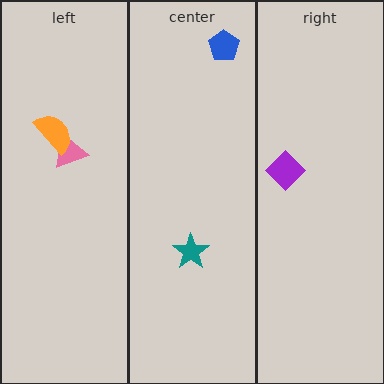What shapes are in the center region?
The blue pentagon, the teal star.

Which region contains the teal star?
The center region.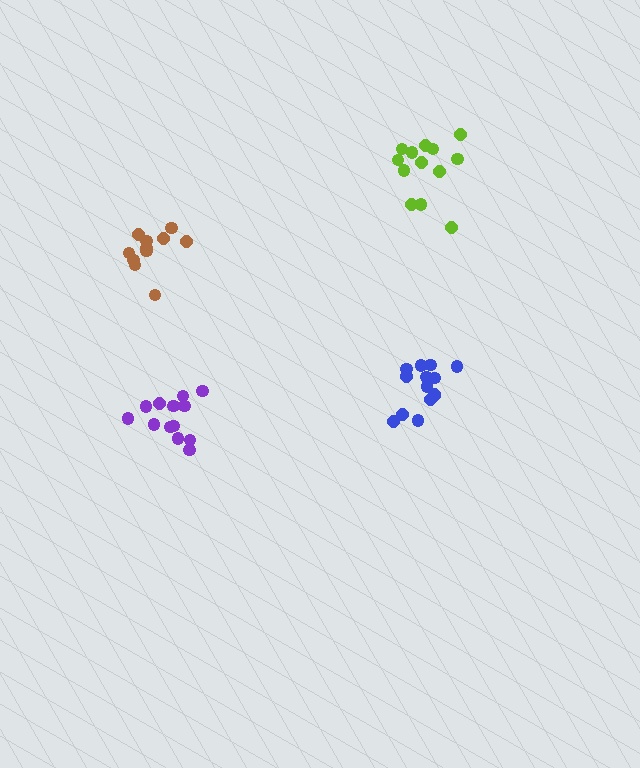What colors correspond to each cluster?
The clusters are colored: purple, blue, lime, brown.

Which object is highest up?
The lime cluster is topmost.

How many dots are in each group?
Group 1: 13 dots, Group 2: 14 dots, Group 3: 13 dots, Group 4: 11 dots (51 total).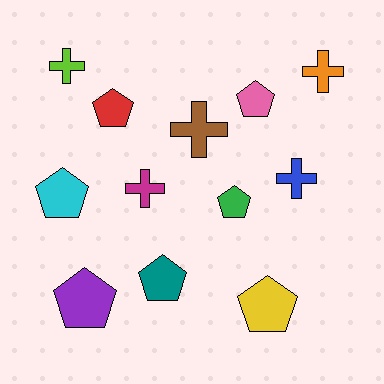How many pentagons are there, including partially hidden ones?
There are 7 pentagons.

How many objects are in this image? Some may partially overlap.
There are 12 objects.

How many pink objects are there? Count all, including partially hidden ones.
There is 1 pink object.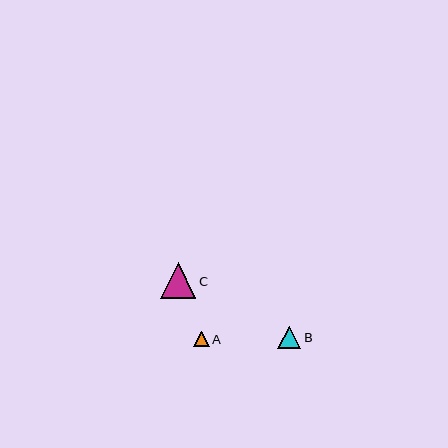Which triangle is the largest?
Triangle C is the largest with a size of approximately 35 pixels.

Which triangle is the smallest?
Triangle A is the smallest with a size of approximately 16 pixels.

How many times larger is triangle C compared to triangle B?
Triangle C is approximately 1.6 times the size of triangle B.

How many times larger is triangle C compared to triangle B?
Triangle C is approximately 1.6 times the size of triangle B.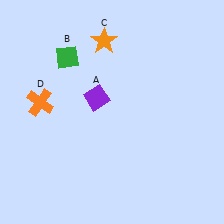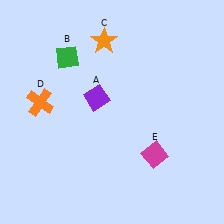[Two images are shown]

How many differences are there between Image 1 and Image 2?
There is 1 difference between the two images.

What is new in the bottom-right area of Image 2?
A magenta diamond (E) was added in the bottom-right area of Image 2.